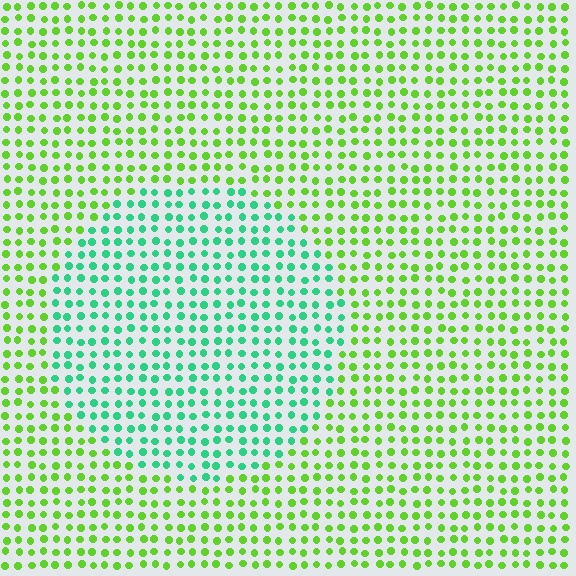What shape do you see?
I see a circle.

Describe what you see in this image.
The image is filled with small lime elements in a uniform arrangement. A circle-shaped region is visible where the elements are tinted to a slightly different hue, forming a subtle color boundary.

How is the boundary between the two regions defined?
The boundary is defined purely by a slight shift in hue (about 52 degrees). Spacing, size, and orientation are identical on both sides.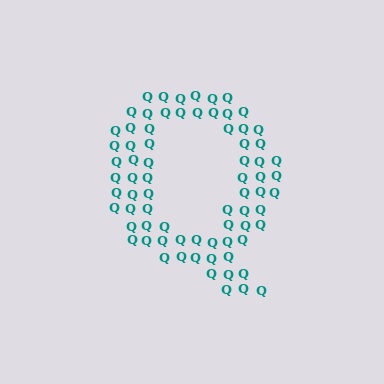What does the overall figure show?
The overall figure shows the letter Q.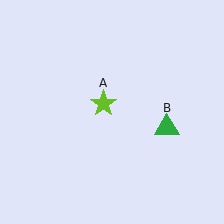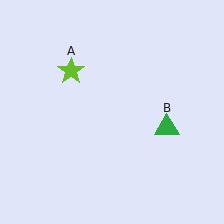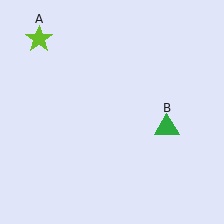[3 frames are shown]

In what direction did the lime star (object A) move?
The lime star (object A) moved up and to the left.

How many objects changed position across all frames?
1 object changed position: lime star (object A).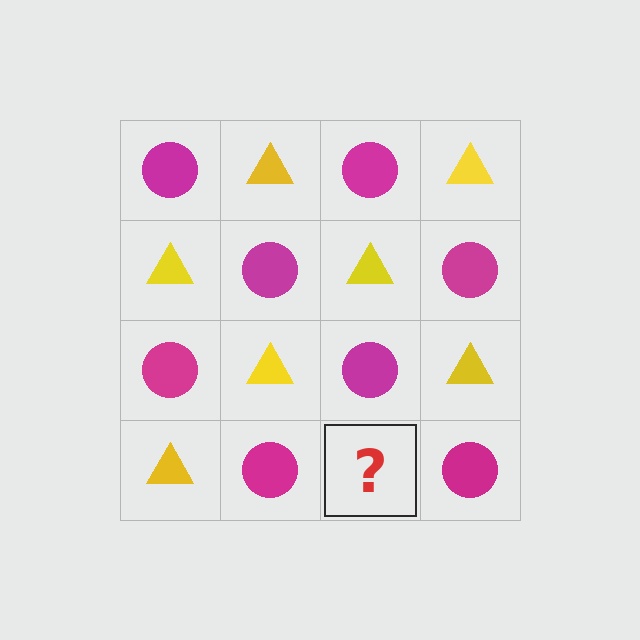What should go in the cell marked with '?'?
The missing cell should contain a yellow triangle.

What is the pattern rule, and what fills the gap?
The rule is that it alternates magenta circle and yellow triangle in a checkerboard pattern. The gap should be filled with a yellow triangle.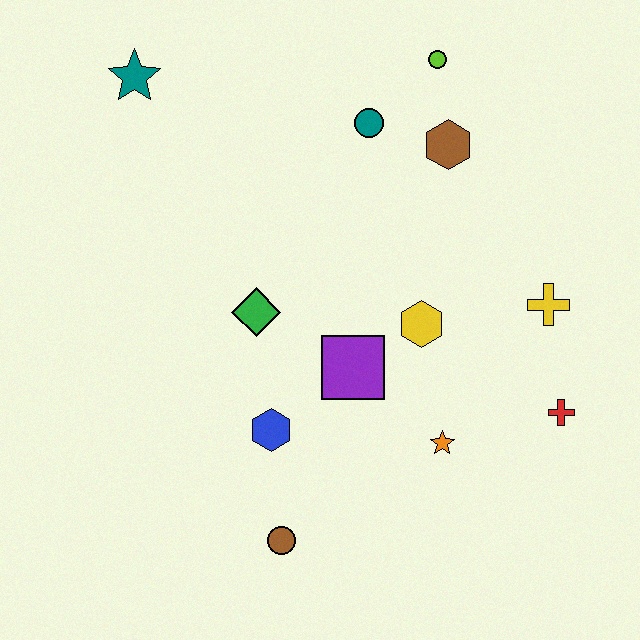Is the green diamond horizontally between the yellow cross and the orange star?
No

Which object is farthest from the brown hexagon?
The brown circle is farthest from the brown hexagon.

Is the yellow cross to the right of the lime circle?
Yes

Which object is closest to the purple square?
The yellow hexagon is closest to the purple square.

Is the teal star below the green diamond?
No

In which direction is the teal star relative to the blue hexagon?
The teal star is above the blue hexagon.